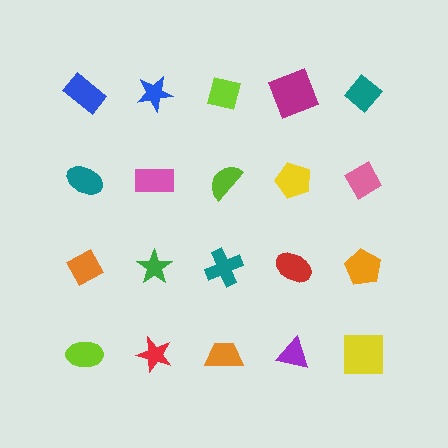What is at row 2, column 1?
A teal ellipse.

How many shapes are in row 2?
5 shapes.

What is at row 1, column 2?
A blue star.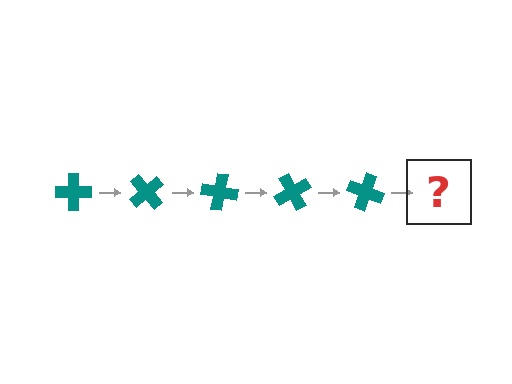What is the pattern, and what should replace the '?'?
The pattern is that the cross rotates 50 degrees each step. The '?' should be a teal cross rotated 250 degrees.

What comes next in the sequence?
The next element should be a teal cross rotated 250 degrees.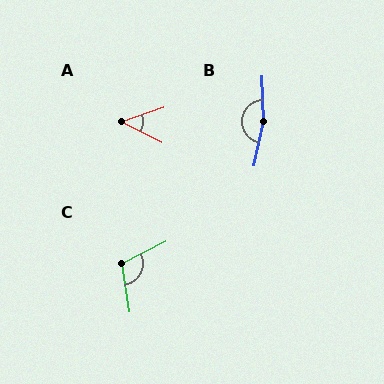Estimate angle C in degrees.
Approximately 108 degrees.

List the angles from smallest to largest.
A (46°), C (108°), B (166°).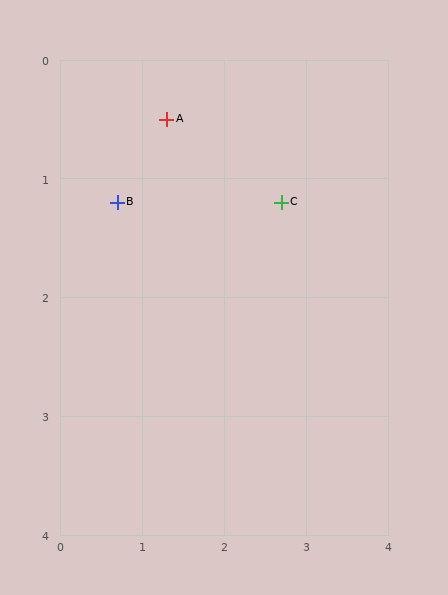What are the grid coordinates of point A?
Point A is at approximately (1.3, 0.5).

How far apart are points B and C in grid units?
Points B and C are about 2.0 grid units apart.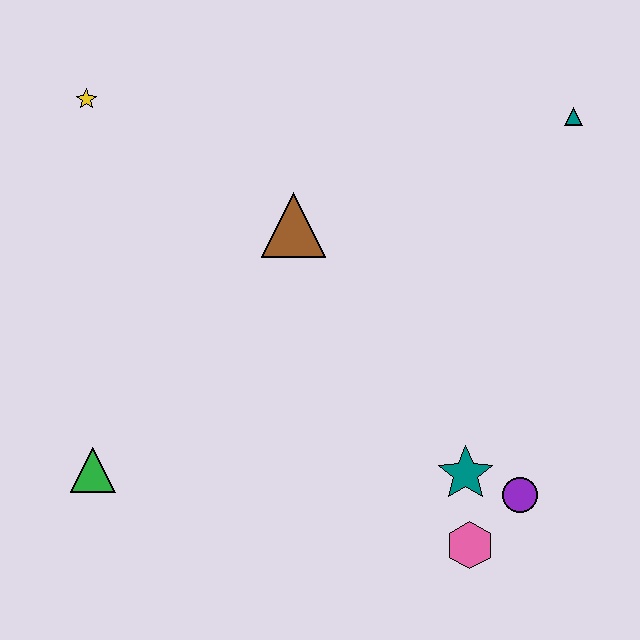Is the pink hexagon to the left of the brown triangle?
No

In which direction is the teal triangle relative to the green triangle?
The teal triangle is to the right of the green triangle.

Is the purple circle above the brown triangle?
No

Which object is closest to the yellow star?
The brown triangle is closest to the yellow star.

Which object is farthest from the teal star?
The yellow star is farthest from the teal star.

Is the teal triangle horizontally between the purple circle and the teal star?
No